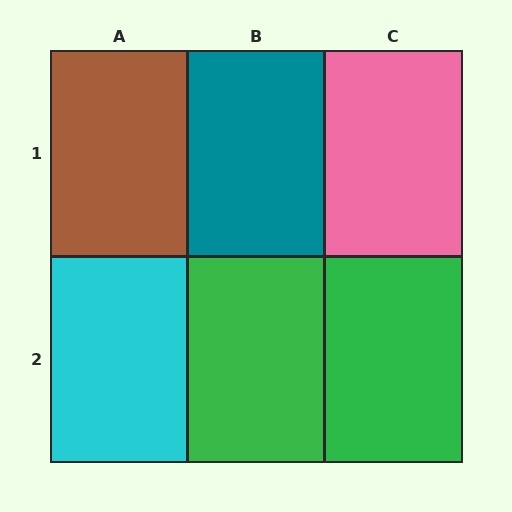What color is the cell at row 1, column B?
Teal.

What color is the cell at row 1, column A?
Brown.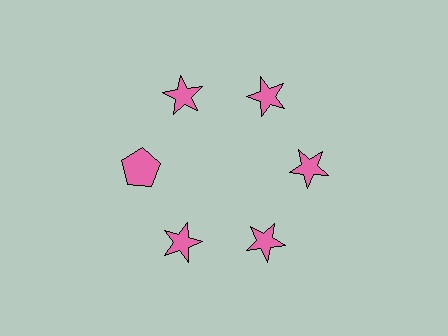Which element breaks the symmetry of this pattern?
The pink pentagon at roughly the 9 o'clock position breaks the symmetry. All other shapes are pink stars.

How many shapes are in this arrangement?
There are 6 shapes arranged in a ring pattern.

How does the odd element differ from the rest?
It has a different shape: pentagon instead of star.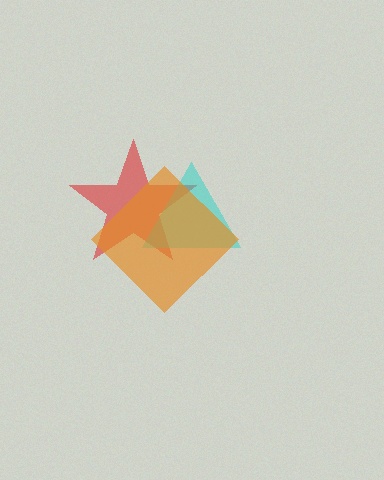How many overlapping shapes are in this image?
There are 3 overlapping shapes in the image.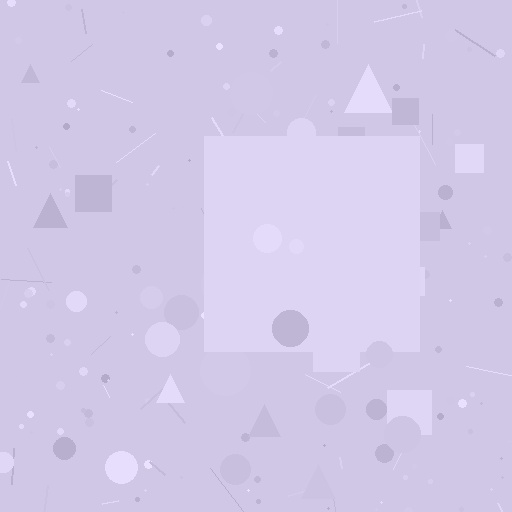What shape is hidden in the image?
A square is hidden in the image.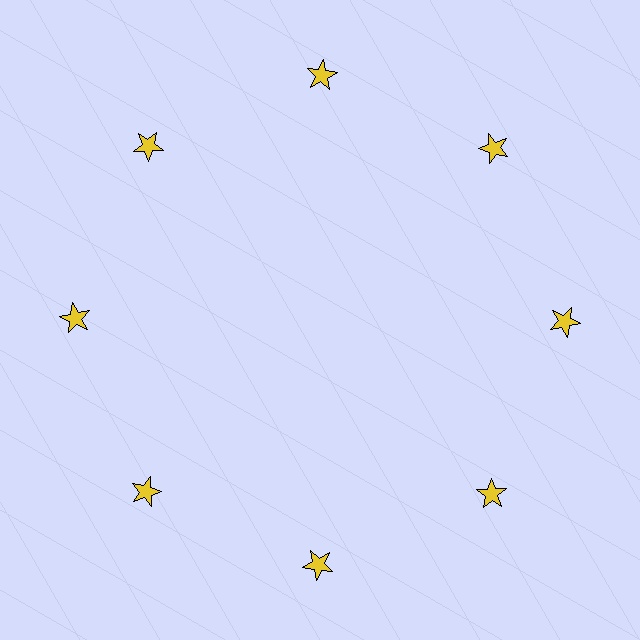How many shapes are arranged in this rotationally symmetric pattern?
There are 8 shapes, arranged in 8 groups of 1.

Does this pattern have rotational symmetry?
Yes, this pattern has 8-fold rotational symmetry. It looks the same after rotating 45 degrees around the center.